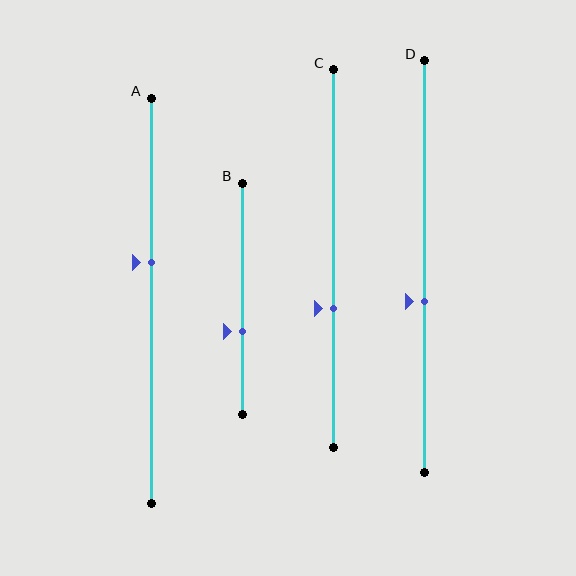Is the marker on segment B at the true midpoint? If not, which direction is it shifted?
No, the marker on segment B is shifted downward by about 14% of the segment length.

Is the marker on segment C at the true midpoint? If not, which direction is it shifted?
No, the marker on segment C is shifted downward by about 13% of the segment length.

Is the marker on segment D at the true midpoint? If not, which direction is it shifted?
No, the marker on segment D is shifted downward by about 8% of the segment length.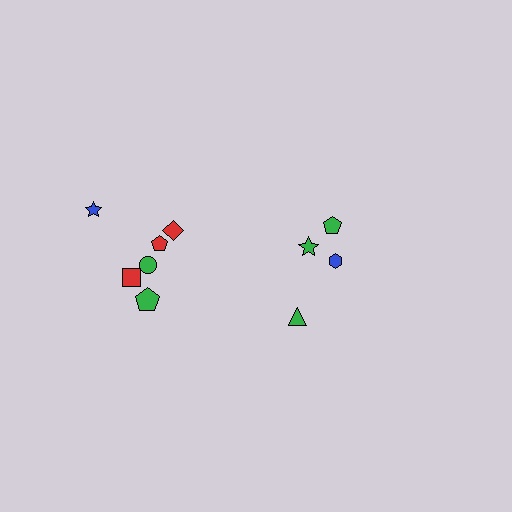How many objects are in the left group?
There are 6 objects.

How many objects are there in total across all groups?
There are 10 objects.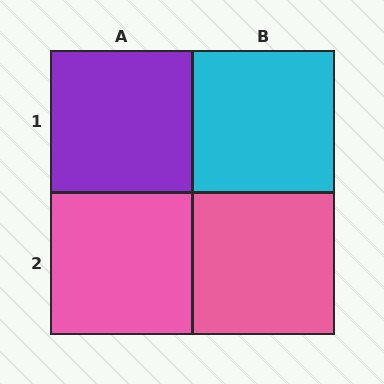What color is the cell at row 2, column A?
Pink.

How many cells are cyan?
1 cell is cyan.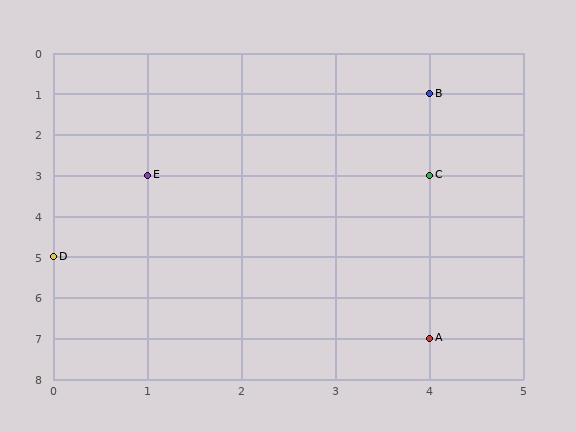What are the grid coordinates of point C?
Point C is at grid coordinates (4, 3).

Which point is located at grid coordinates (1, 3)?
Point E is at (1, 3).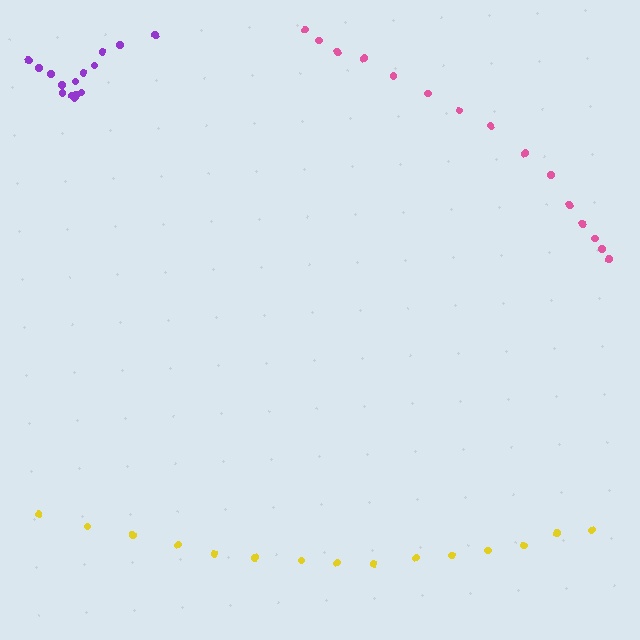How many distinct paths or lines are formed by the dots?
There are 3 distinct paths.